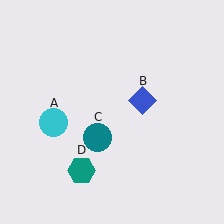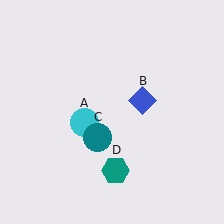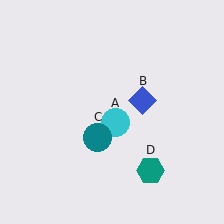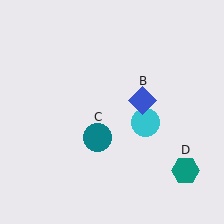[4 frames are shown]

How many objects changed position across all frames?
2 objects changed position: cyan circle (object A), teal hexagon (object D).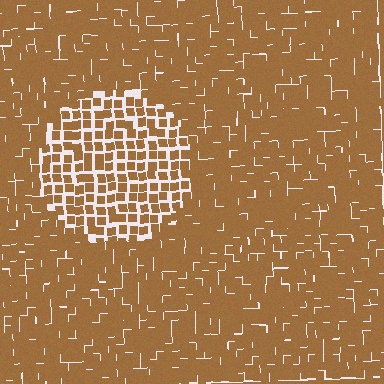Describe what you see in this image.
The image contains small brown elements arranged at two different densities. A circle-shaped region is visible where the elements are less densely packed than the surrounding area.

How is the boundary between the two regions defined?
The boundary is defined by a change in element density (approximately 1.8x ratio). All elements are the same color, size, and shape.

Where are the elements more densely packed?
The elements are more densely packed outside the circle boundary.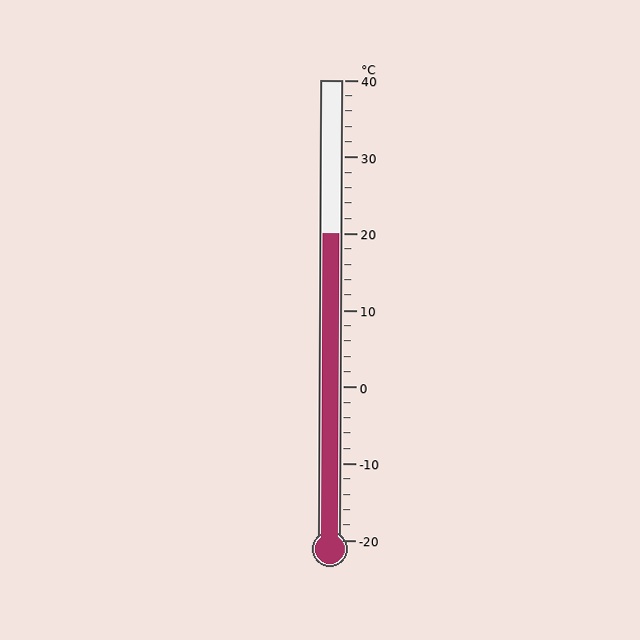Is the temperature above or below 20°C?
The temperature is at 20°C.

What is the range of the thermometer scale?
The thermometer scale ranges from -20°C to 40°C.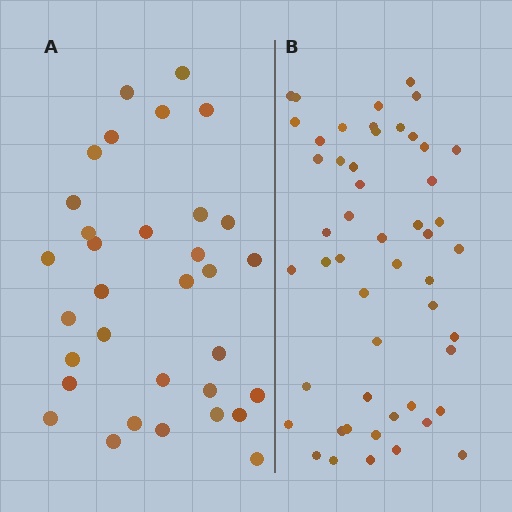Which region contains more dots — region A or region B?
Region B (the right region) has more dots.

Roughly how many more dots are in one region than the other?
Region B has approximately 20 more dots than region A.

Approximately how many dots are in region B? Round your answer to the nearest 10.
About 50 dots. (The exact count is 51, which rounds to 50.)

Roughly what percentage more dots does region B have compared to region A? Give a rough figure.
About 55% more.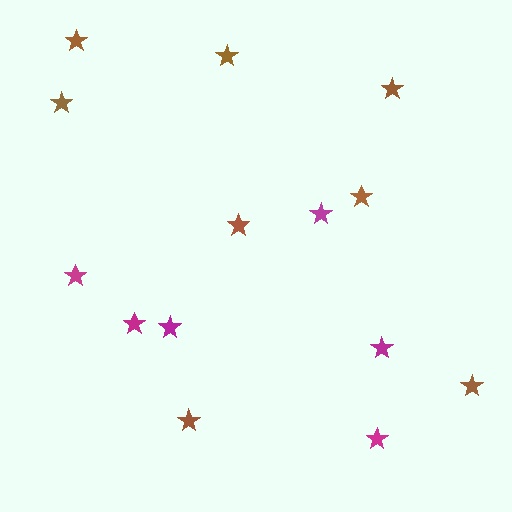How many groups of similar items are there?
There are 2 groups: one group of magenta stars (6) and one group of brown stars (8).